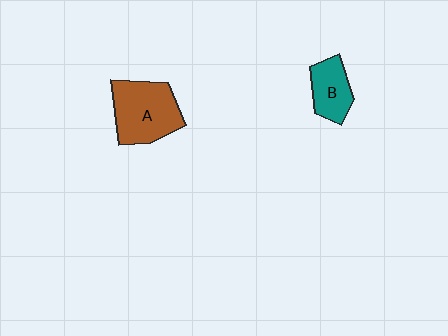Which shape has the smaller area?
Shape B (teal).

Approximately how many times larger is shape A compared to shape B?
Approximately 1.7 times.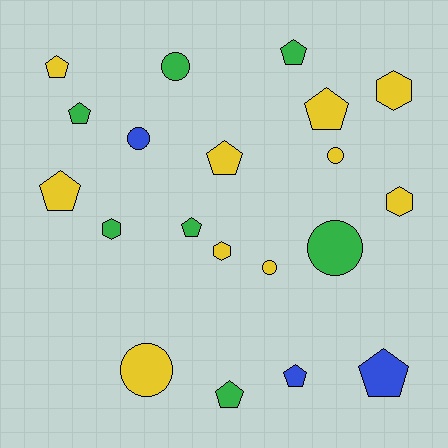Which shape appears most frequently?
Pentagon, with 10 objects.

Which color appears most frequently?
Yellow, with 10 objects.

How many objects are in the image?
There are 20 objects.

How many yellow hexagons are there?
There are 3 yellow hexagons.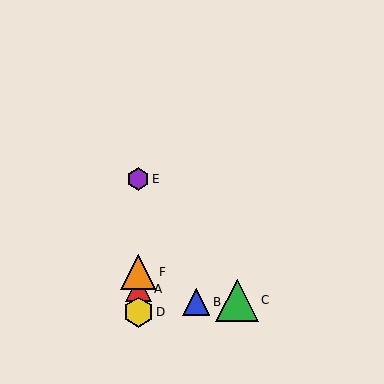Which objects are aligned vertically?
Objects A, D, E, F are aligned vertically.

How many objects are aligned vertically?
4 objects (A, D, E, F) are aligned vertically.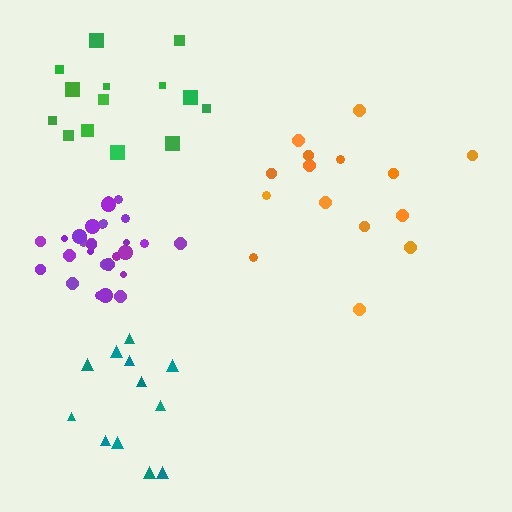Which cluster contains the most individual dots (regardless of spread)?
Purple (28).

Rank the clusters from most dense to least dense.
purple, green, teal, orange.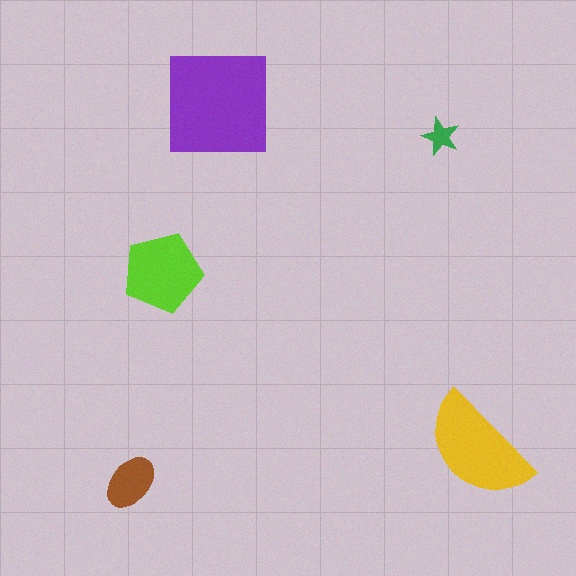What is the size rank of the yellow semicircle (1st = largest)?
2nd.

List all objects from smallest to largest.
The green star, the brown ellipse, the lime pentagon, the yellow semicircle, the purple square.